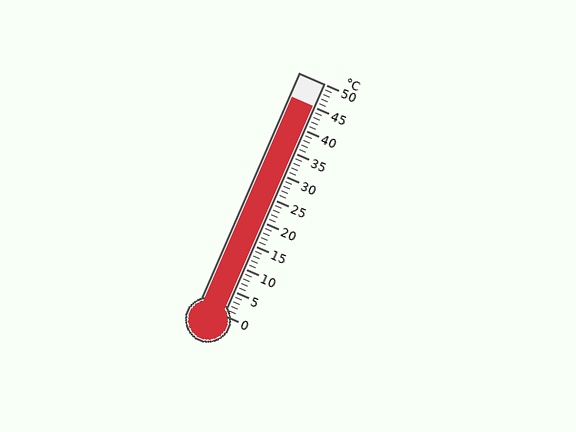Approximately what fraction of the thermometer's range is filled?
The thermometer is filled to approximately 90% of its range.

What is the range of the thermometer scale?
The thermometer scale ranges from 0°C to 50°C.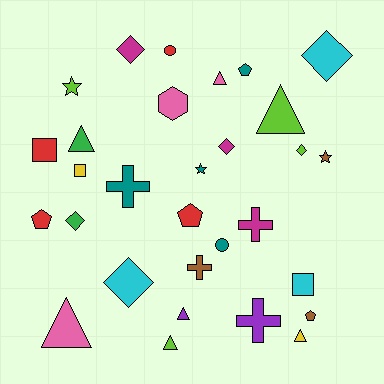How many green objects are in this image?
There are 2 green objects.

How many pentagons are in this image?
There are 4 pentagons.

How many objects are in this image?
There are 30 objects.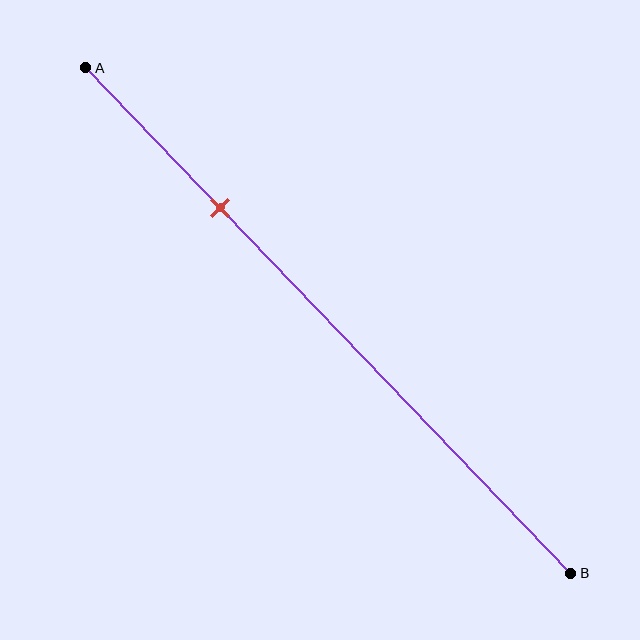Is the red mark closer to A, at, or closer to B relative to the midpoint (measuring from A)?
The red mark is closer to point A than the midpoint of segment AB.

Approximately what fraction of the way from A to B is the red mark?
The red mark is approximately 30% of the way from A to B.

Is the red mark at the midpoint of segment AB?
No, the mark is at about 30% from A, not at the 50% midpoint.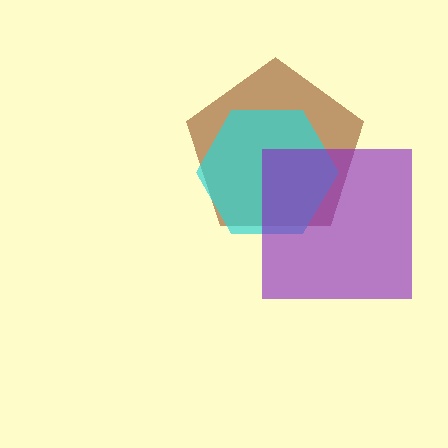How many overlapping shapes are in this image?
There are 3 overlapping shapes in the image.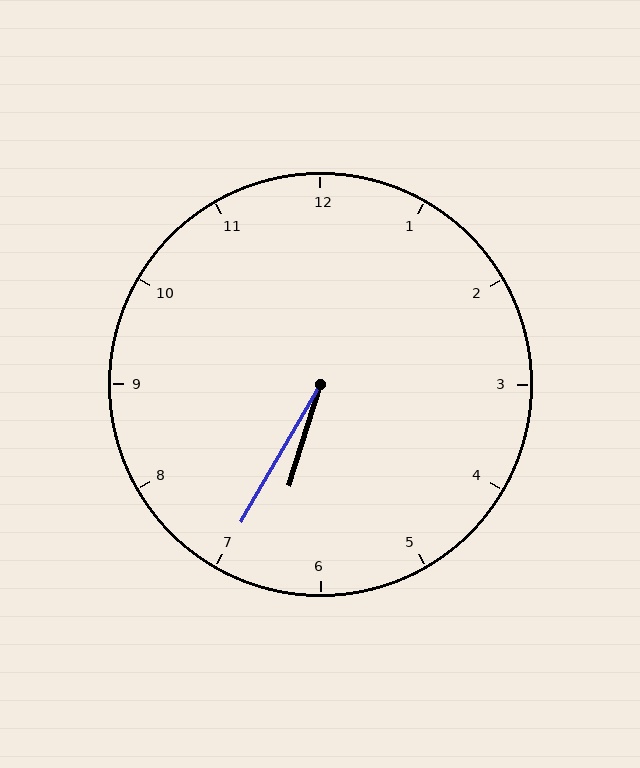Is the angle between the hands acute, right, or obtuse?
It is acute.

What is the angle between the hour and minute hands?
Approximately 12 degrees.